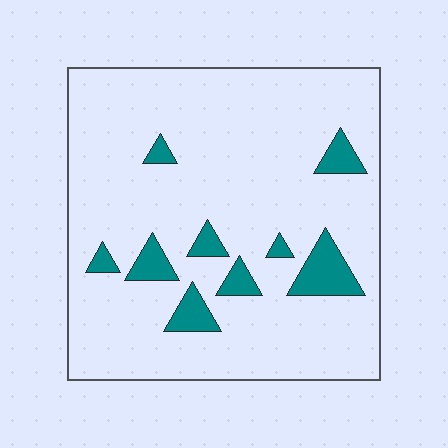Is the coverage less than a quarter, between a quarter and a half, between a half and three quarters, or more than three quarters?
Less than a quarter.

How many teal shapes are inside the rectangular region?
9.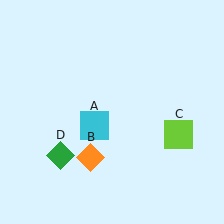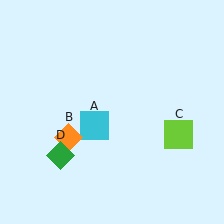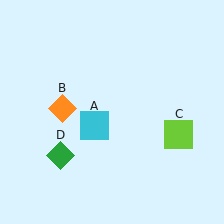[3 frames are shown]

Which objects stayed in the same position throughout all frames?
Cyan square (object A) and lime square (object C) and green diamond (object D) remained stationary.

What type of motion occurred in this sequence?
The orange diamond (object B) rotated clockwise around the center of the scene.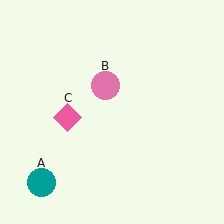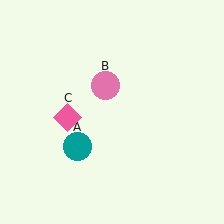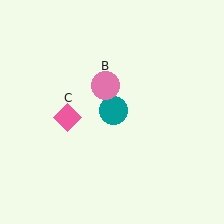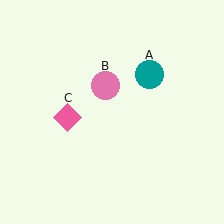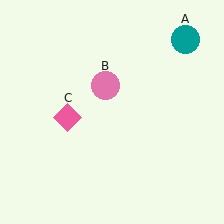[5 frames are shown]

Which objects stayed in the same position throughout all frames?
Pink circle (object B) and pink diamond (object C) remained stationary.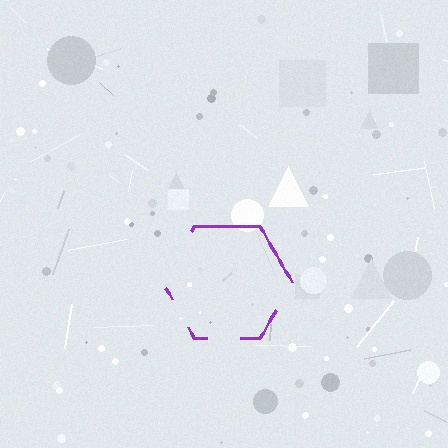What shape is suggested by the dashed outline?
The dashed outline suggests a hexagon.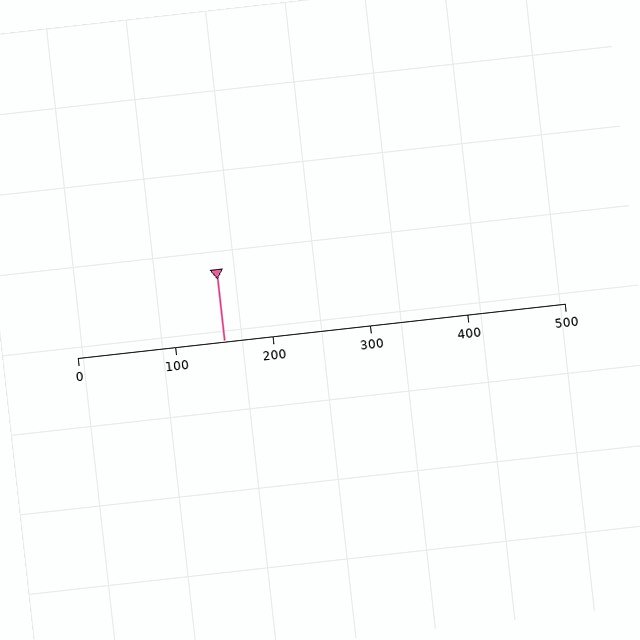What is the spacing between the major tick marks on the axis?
The major ticks are spaced 100 apart.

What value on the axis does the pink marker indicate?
The marker indicates approximately 150.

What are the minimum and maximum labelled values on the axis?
The axis runs from 0 to 500.